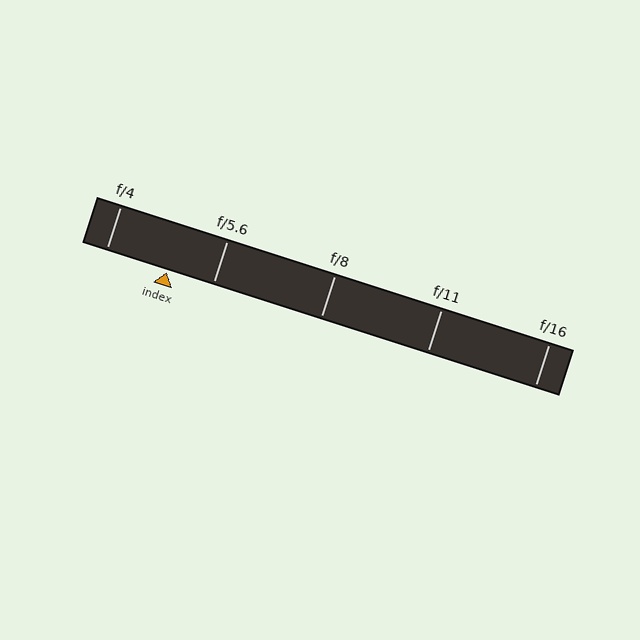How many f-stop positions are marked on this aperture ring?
There are 5 f-stop positions marked.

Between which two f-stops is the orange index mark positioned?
The index mark is between f/4 and f/5.6.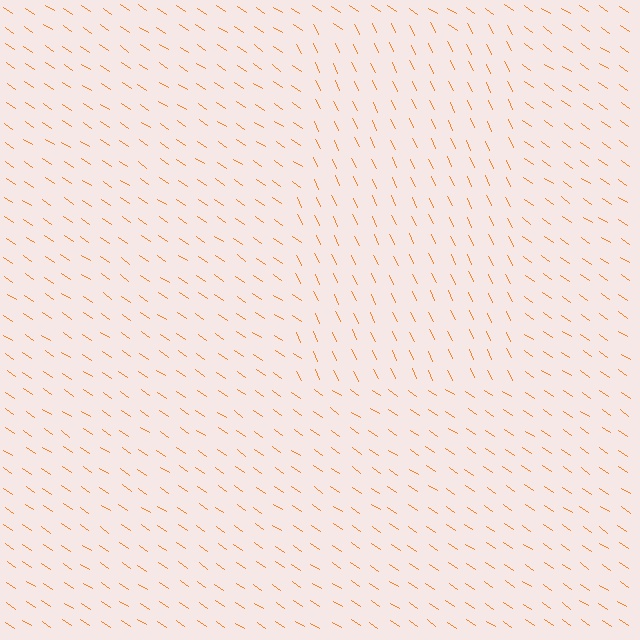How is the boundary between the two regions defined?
The boundary is defined purely by a change in line orientation (approximately 30 degrees difference). All lines are the same color and thickness.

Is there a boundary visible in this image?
Yes, there is a texture boundary formed by a change in line orientation.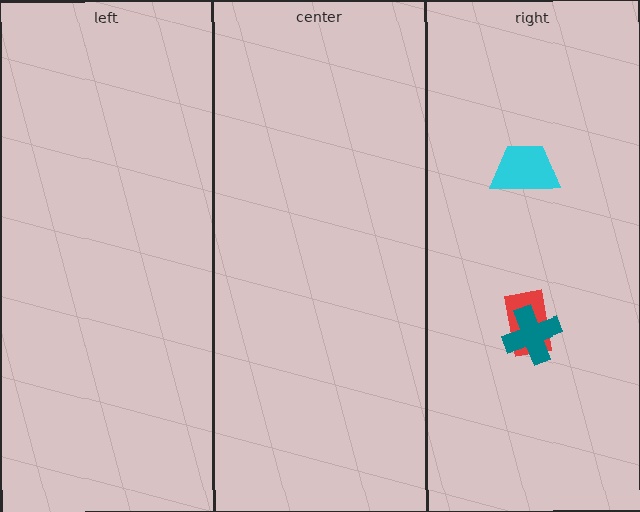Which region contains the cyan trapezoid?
The right region.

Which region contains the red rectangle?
The right region.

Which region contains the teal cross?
The right region.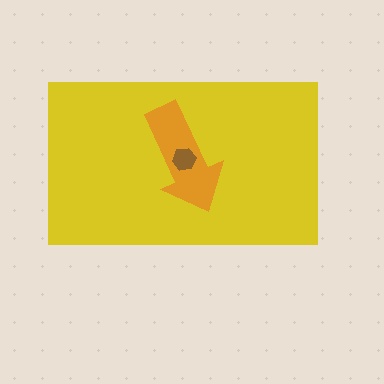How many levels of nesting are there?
3.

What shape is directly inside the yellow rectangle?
The orange arrow.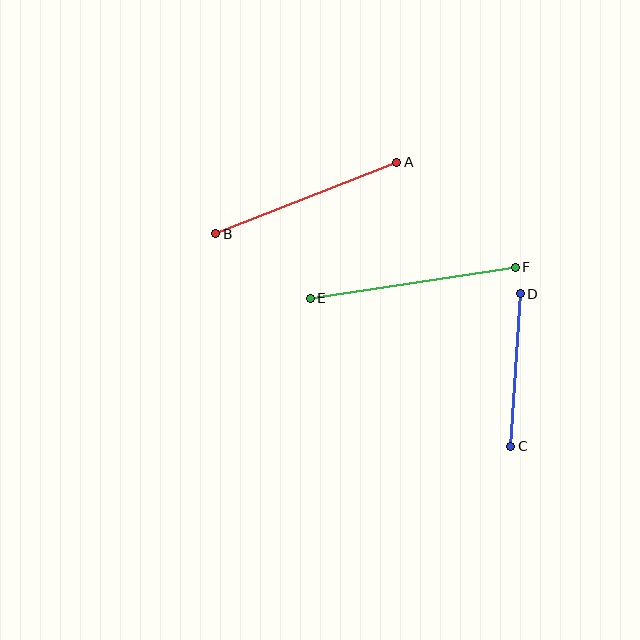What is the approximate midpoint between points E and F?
The midpoint is at approximately (413, 283) pixels.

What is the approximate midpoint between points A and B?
The midpoint is at approximately (306, 198) pixels.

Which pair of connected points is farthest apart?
Points E and F are farthest apart.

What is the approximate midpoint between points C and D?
The midpoint is at approximately (516, 370) pixels.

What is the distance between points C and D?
The distance is approximately 152 pixels.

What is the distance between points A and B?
The distance is approximately 195 pixels.